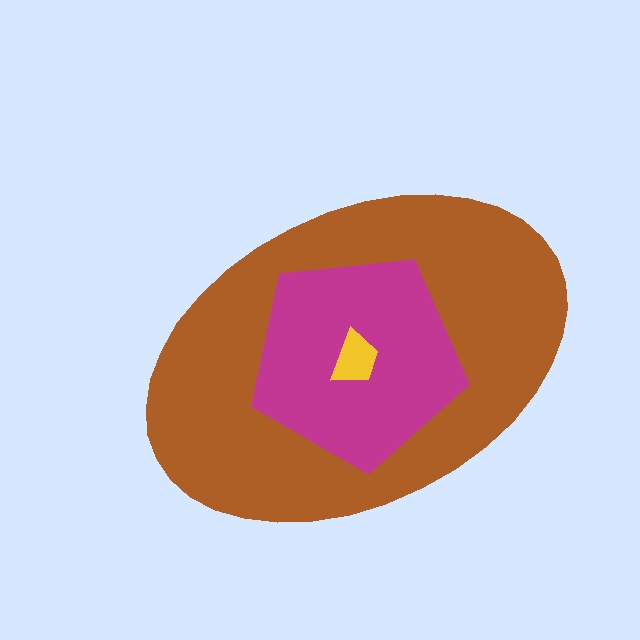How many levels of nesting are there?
3.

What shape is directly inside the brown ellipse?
The magenta pentagon.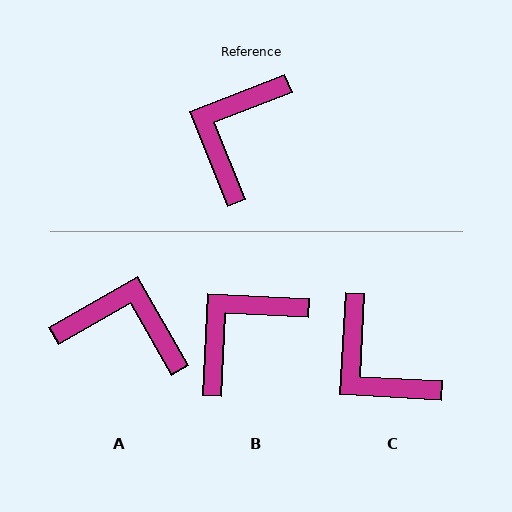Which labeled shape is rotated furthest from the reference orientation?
A, about 82 degrees away.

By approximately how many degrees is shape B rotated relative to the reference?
Approximately 24 degrees clockwise.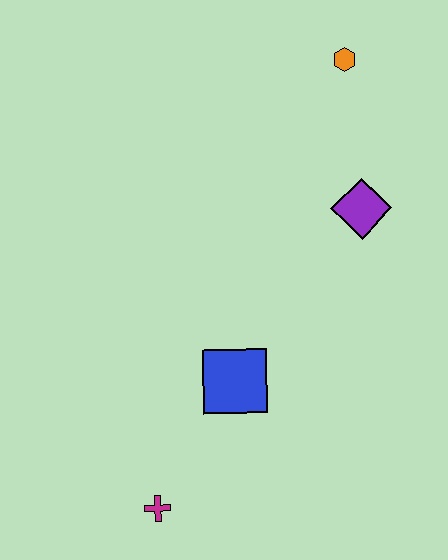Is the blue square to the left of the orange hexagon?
Yes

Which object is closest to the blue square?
The magenta cross is closest to the blue square.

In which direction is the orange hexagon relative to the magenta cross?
The orange hexagon is above the magenta cross.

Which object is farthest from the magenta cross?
The orange hexagon is farthest from the magenta cross.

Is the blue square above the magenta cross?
Yes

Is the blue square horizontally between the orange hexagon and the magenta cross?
Yes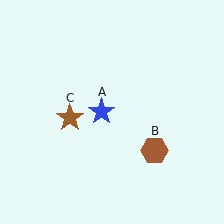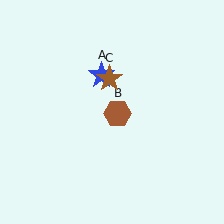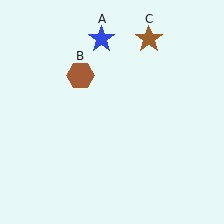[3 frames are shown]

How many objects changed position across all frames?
3 objects changed position: blue star (object A), brown hexagon (object B), brown star (object C).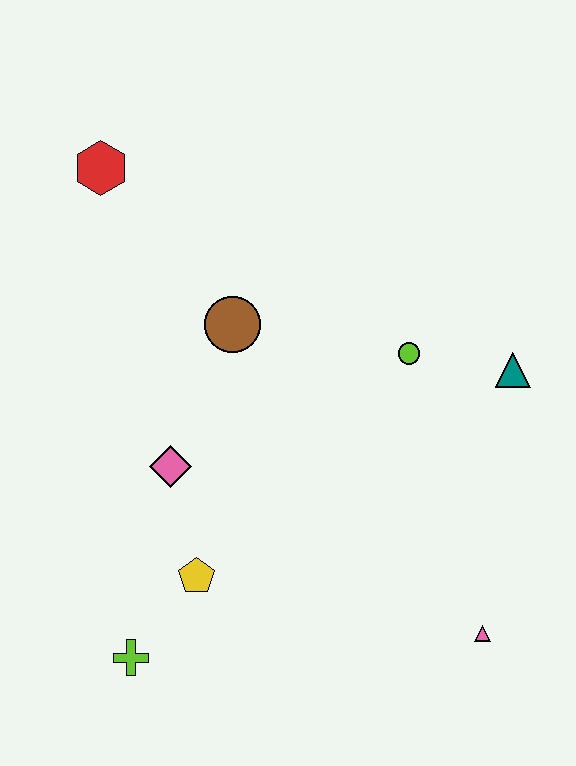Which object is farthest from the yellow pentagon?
The red hexagon is farthest from the yellow pentagon.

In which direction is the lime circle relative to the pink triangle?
The lime circle is above the pink triangle.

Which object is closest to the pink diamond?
The yellow pentagon is closest to the pink diamond.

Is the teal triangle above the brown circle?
No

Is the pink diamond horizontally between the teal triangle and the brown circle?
No